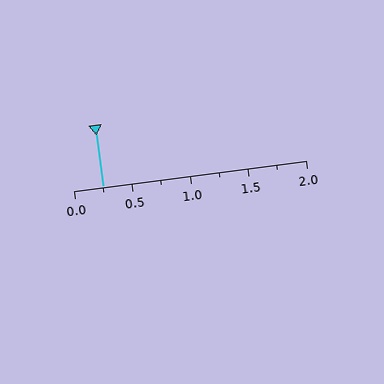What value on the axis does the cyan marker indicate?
The marker indicates approximately 0.25.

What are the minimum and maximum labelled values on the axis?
The axis runs from 0.0 to 2.0.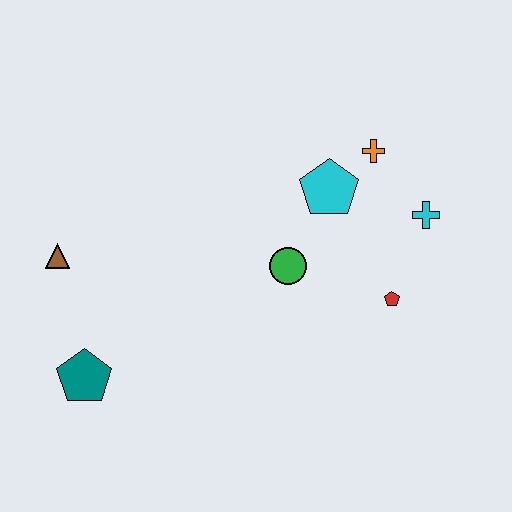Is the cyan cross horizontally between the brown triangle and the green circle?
No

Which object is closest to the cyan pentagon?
The orange cross is closest to the cyan pentagon.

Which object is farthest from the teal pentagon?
The cyan cross is farthest from the teal pentagon.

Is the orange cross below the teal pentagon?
No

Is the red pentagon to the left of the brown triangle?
No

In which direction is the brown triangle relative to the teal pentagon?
The brown triangle is above the teal pentagon.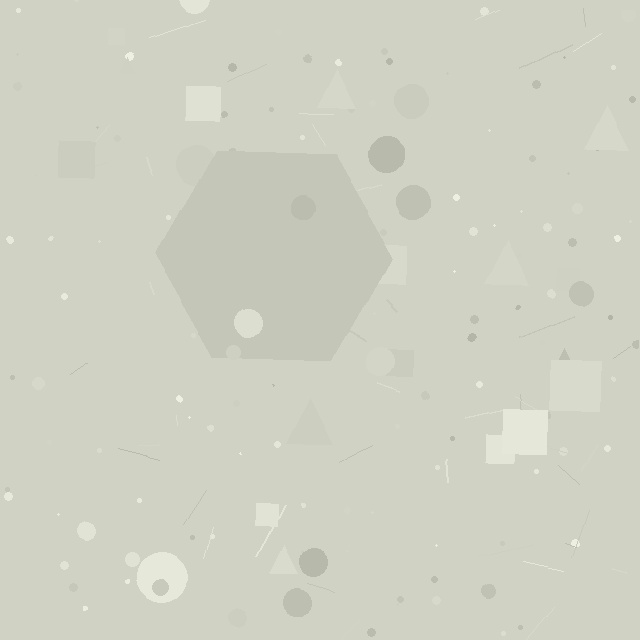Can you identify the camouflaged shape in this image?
The camouflaged shape is a hexagon.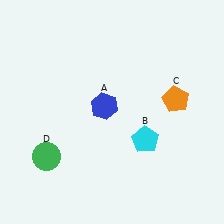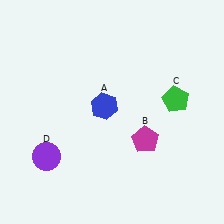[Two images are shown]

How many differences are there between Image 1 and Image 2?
There are 3 differences between the two images.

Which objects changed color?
B changed from cyan to magenta. C changed from orange to green. D changed from green to purple.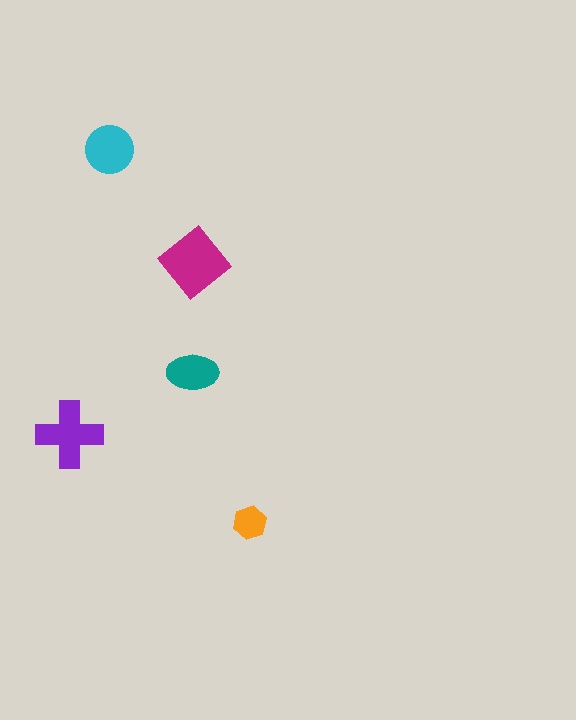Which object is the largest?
The magenta diamond.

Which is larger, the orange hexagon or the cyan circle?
The cyan circle.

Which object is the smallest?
The orange hexagon.